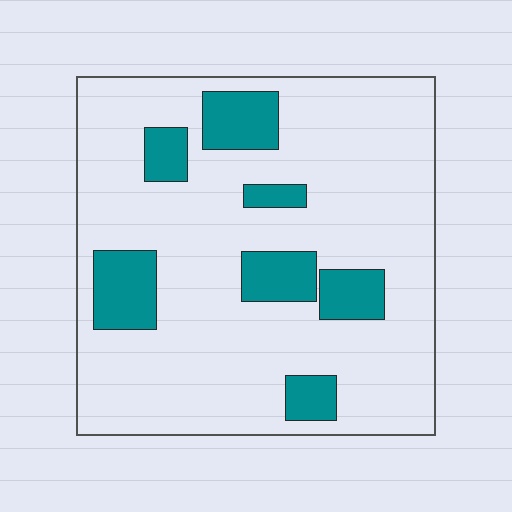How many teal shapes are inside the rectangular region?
7.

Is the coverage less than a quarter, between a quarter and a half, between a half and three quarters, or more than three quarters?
Less than a quarter.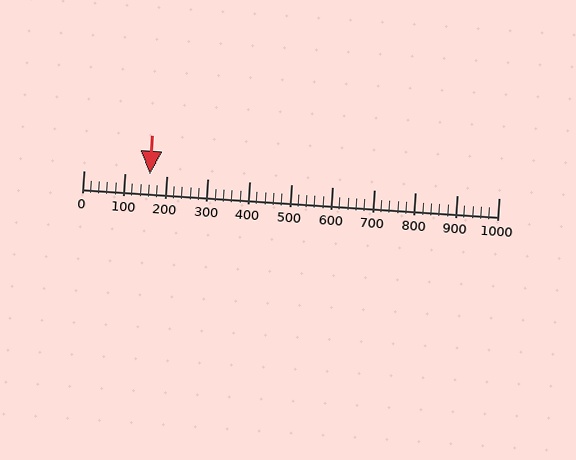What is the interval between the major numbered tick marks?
The major tick marks are spaced 100 units apart.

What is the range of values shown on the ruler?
The ruler shows values from 0 to 1000.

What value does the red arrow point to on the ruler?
The red arrow points to approximately 160.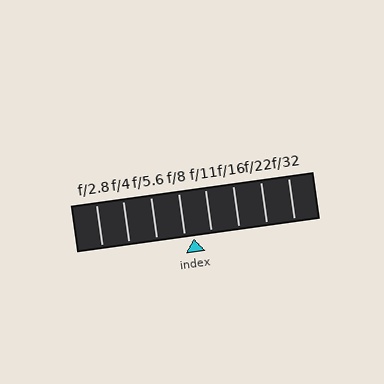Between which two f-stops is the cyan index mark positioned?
The index mark is between f/8 and f/11.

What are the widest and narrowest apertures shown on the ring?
The widest aperture shown is f/2.8 and the narrowest is f/32.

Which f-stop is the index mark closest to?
The index mark is closest to f/8.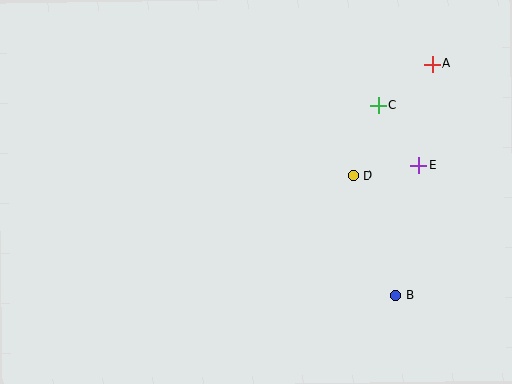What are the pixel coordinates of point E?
Point E is at (418, 165).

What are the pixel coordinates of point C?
Point C is at (378, 106).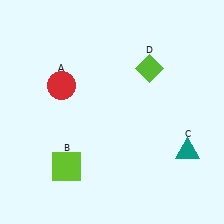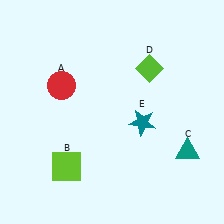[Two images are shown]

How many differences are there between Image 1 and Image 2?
There is 1 difference between the two images.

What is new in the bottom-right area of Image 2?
A teal star (E) was added in the bottom-right area of Image 2.